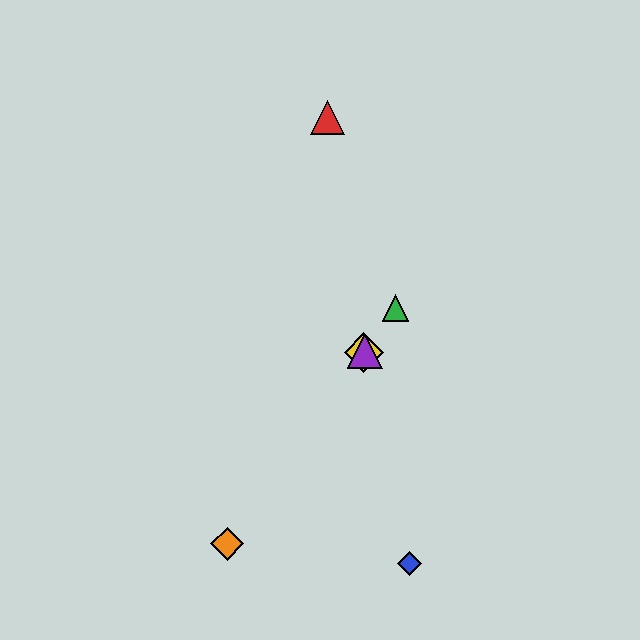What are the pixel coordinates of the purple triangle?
The purple triangle is at (365, 351).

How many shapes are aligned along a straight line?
4 shapes (the green triangle, the yellow diamond, the purple triangle, the orange diamond) are aligned along a straight line.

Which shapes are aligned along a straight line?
The green triangle, the yellow diamond, the purple triangle, the orange diamond are aligned along a straight line.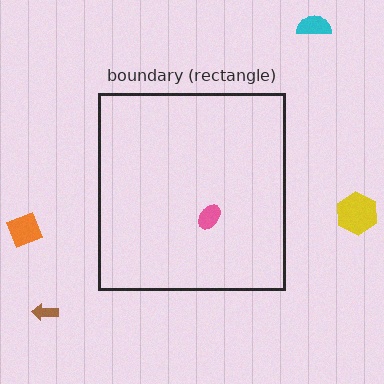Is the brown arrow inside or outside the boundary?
Outside.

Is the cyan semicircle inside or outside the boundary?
Outside.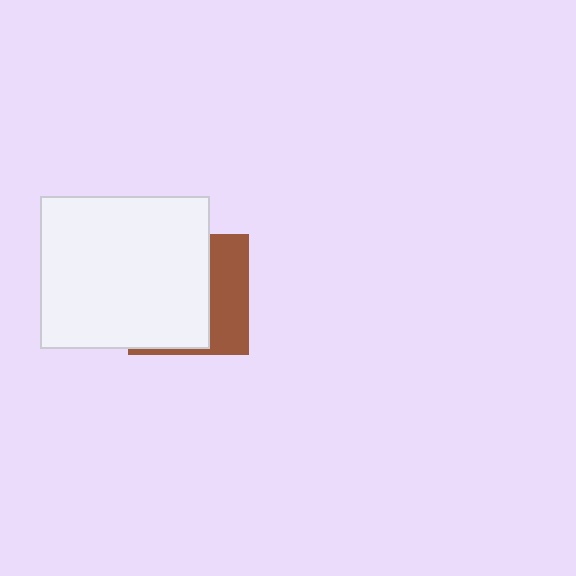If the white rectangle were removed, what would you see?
You would see the complete brown square.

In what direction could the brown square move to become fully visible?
The brown square could move right. That would shift it out from behind the white rectangle entirely.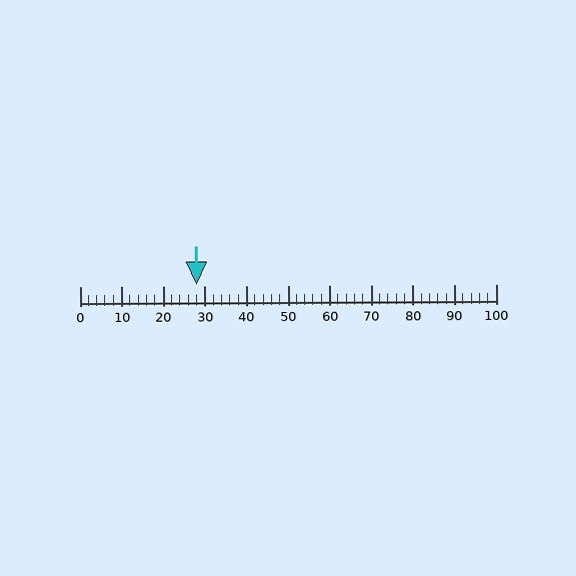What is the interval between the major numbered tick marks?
The major tick marks are spaced 10 units apart.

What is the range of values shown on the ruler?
The ruler shows values from 0 to 100.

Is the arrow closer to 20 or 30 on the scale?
The arrow is closer to 30.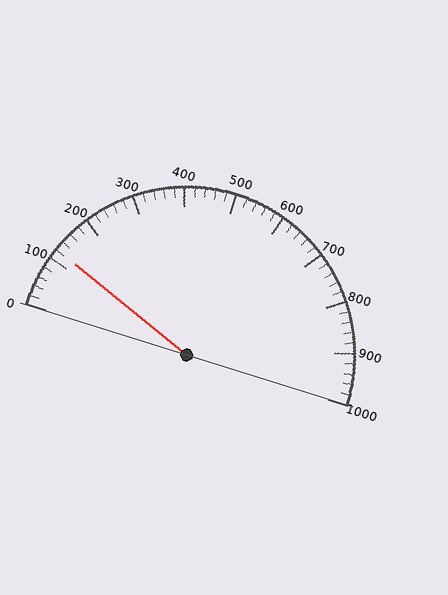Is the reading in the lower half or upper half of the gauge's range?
The reading is in the lower half of the range (0 to 1000).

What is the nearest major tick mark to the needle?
The nearest major tick mark is 100.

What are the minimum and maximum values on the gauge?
The gauge ranges from 0 to 1000.